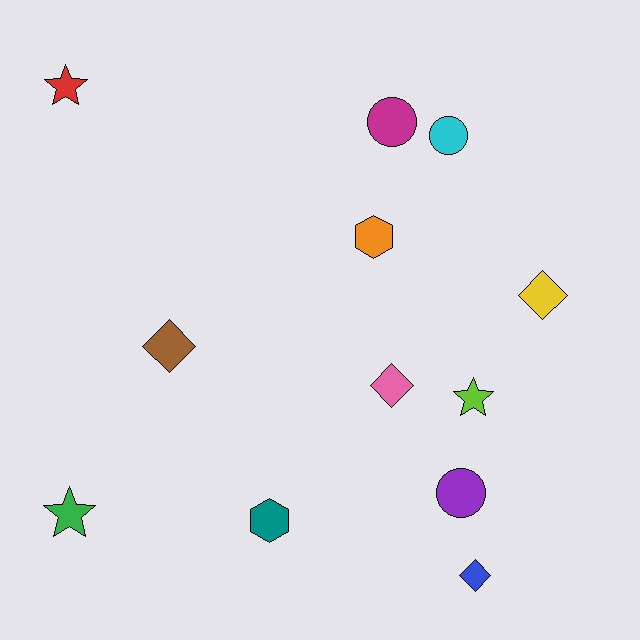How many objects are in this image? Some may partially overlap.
There are 12 objects.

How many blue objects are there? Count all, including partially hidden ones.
There is 1 blue object.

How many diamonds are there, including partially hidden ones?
There are 4 diamonds.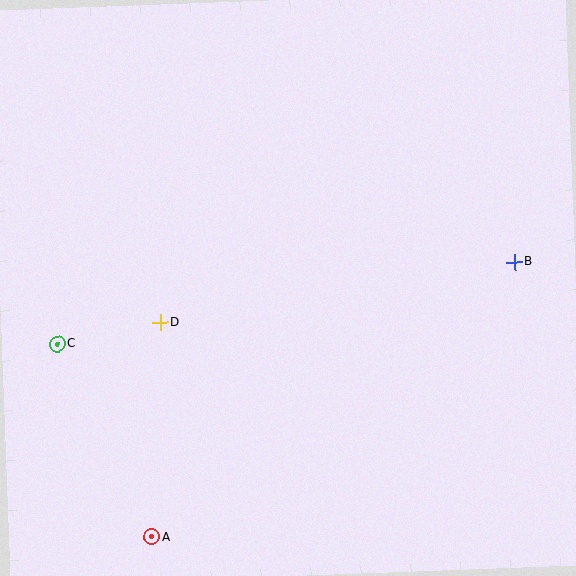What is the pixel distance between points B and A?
The distance between B and A is 455 pixels.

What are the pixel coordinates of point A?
Point A is at (152, 537).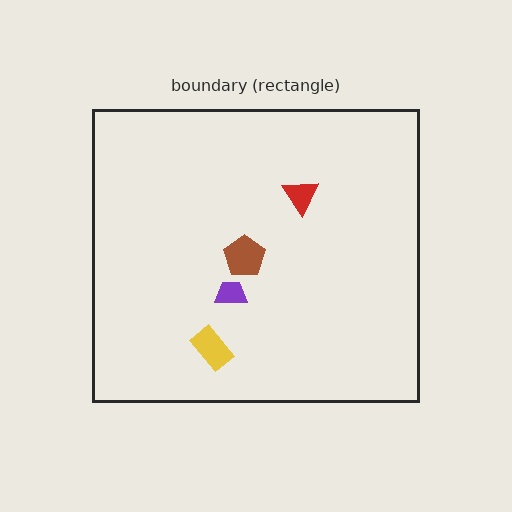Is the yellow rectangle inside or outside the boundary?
Inside.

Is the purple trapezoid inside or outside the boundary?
Inside.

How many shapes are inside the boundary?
4 inside, 0 outside.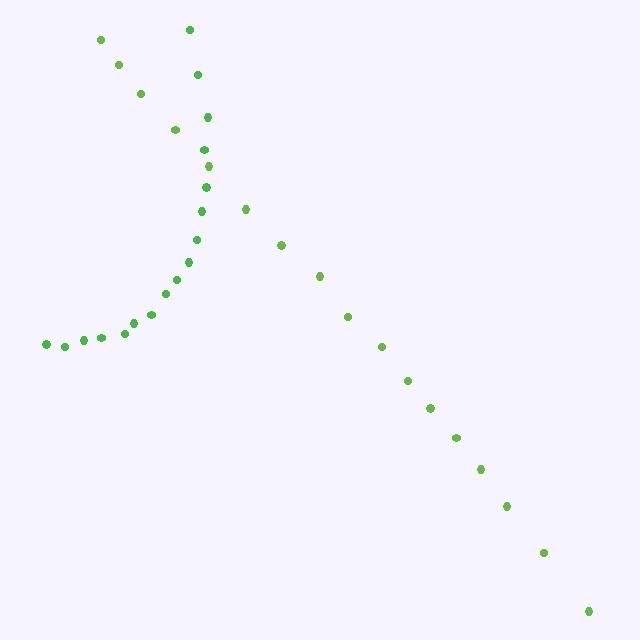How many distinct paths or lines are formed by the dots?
There are 2 distinct paths.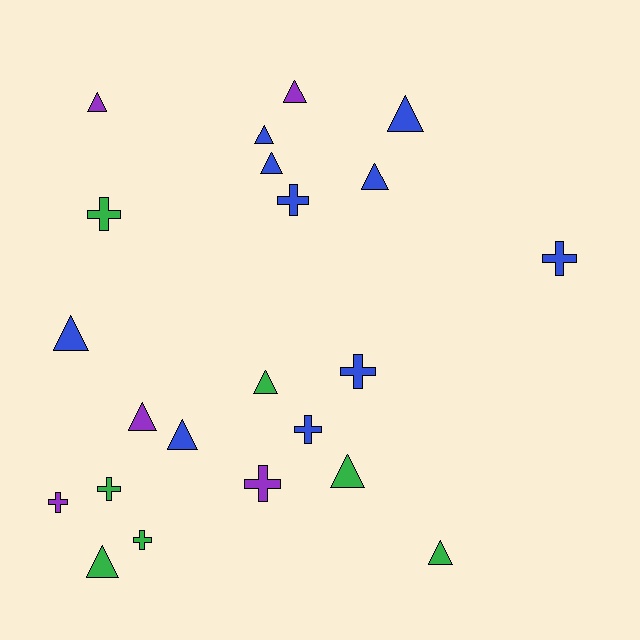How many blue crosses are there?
There are 4 blue crosses.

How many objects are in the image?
There are 22 objects.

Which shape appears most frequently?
Triangle, with 13 objects.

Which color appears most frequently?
Blue, with 10 objects.